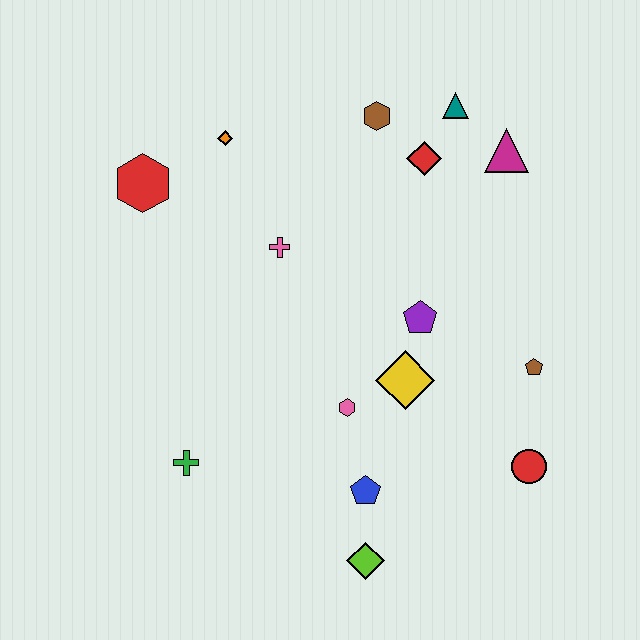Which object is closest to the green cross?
The pink hexagon is closest to the green cross.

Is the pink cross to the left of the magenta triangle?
Yes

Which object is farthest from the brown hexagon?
The lime diamond is farthest from the brown hexagon.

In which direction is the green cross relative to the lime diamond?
The green cross is to the left of the lime diamond.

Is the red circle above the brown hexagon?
No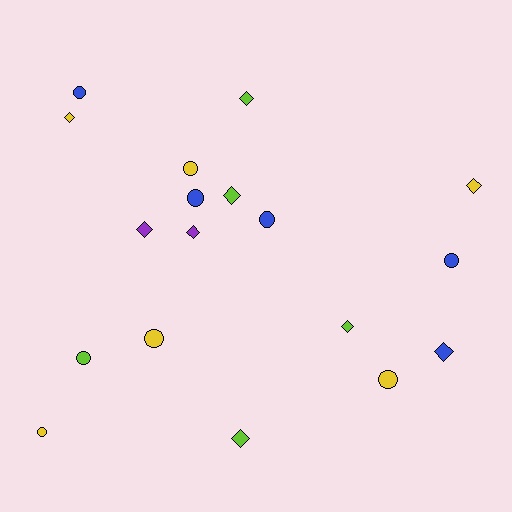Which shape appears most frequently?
Diamond, with 9 objects.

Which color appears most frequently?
Yellow, with 6 objects.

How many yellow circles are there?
There are 4 yellow circles.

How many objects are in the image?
There are 18 objects.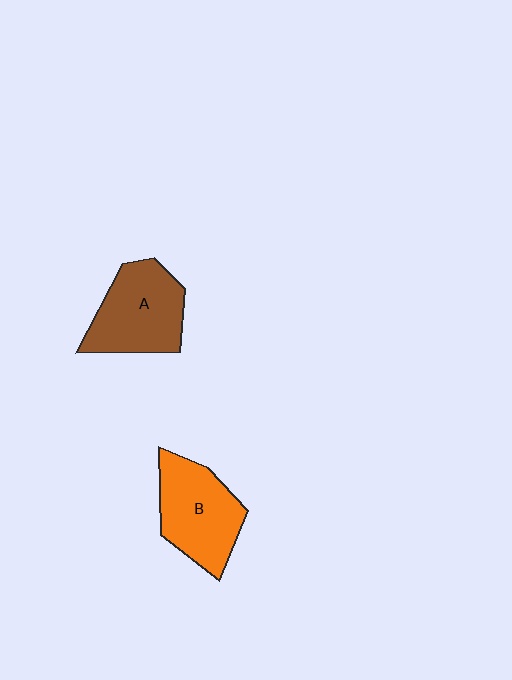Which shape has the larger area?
Shape A (brown).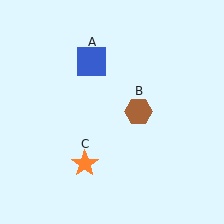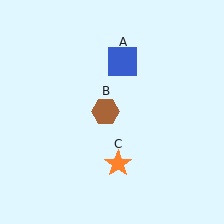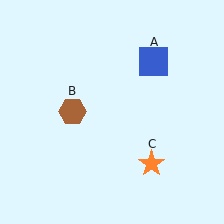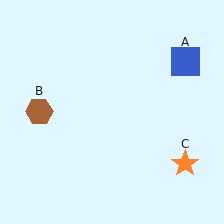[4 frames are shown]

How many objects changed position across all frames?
3 objects changed position: blue square (object A), brown hexagon (object B), orange star (object C).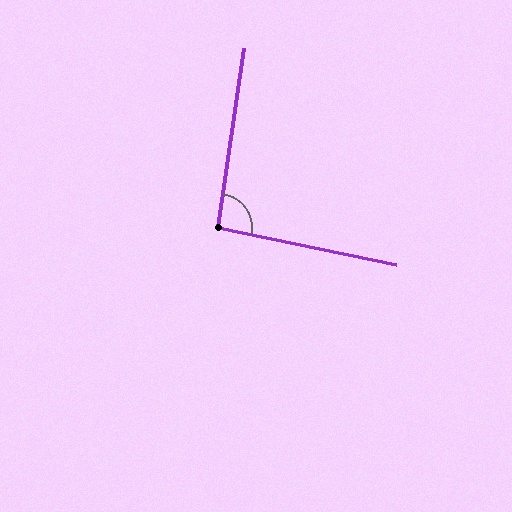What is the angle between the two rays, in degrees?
Approximately 94 degrees.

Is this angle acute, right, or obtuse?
It is approximately a right angle.